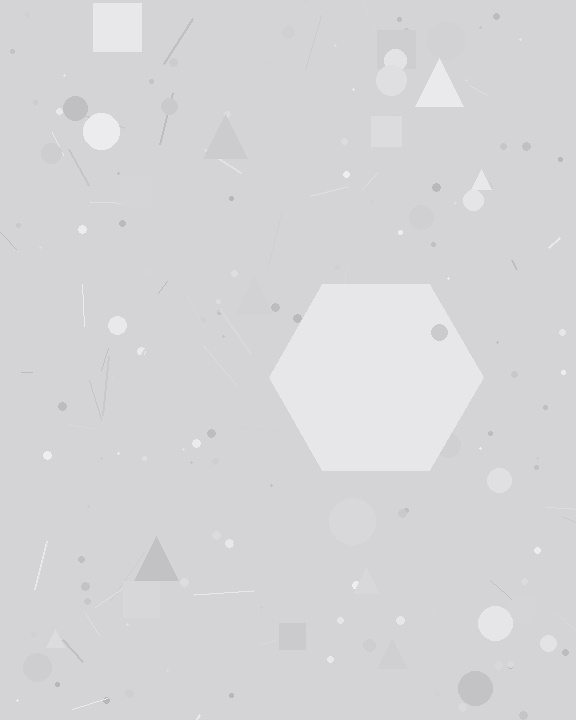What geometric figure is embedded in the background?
A hexagon is embedded in the background.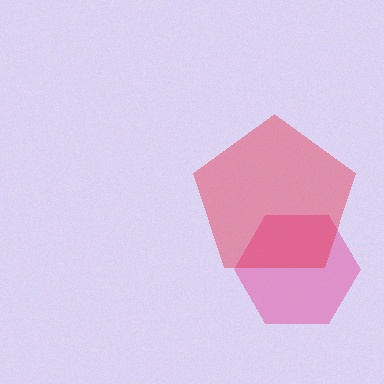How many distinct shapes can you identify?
There are 2 distinct shapes: a pink hexagon, a red pentagon.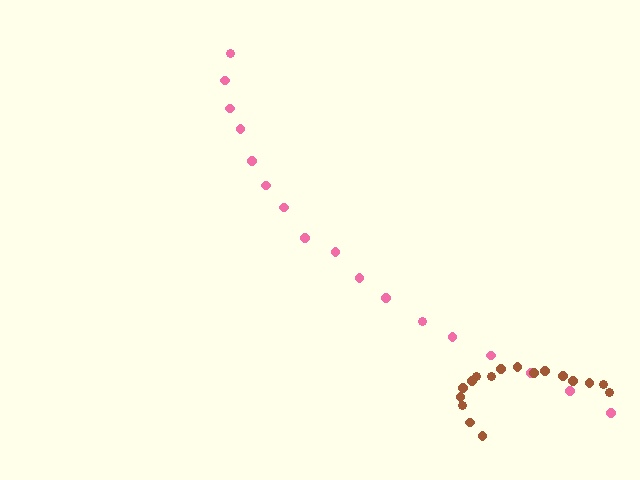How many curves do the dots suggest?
There are 2 distinct paths.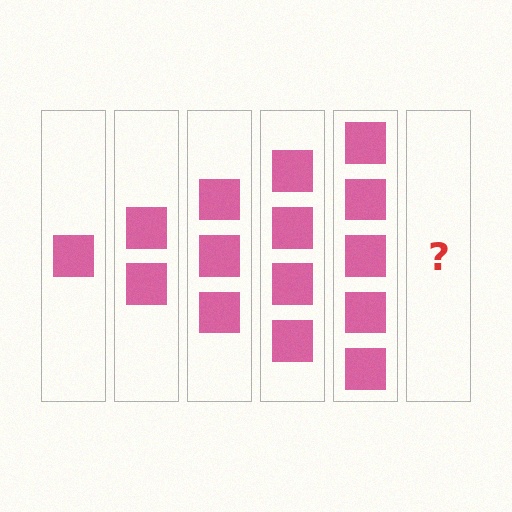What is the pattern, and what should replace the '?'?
The pattern is that each step adds one more square. The '?' should be 6 squares.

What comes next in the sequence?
The next element should be 6 squares.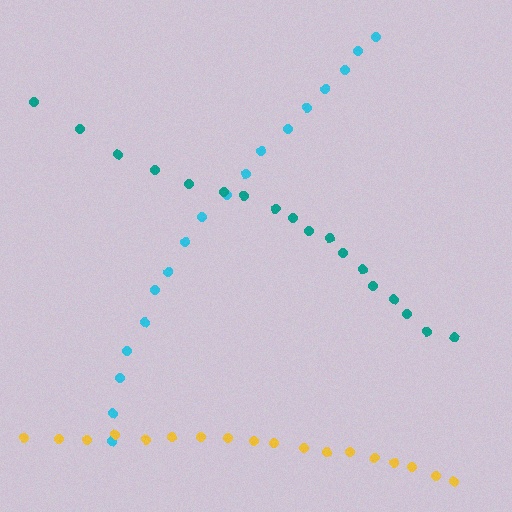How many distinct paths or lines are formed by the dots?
There are 3 distinct paths.